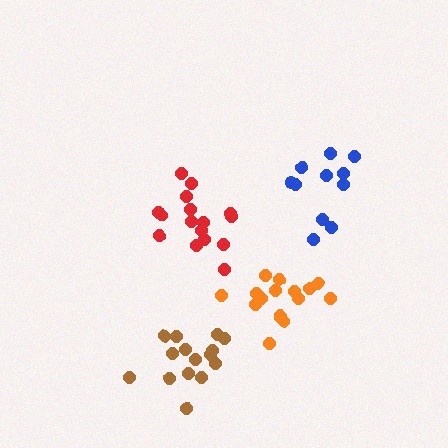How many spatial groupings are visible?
There are 4 spatial groupings.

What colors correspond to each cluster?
The clusters are colored: red, blue, orange, brown.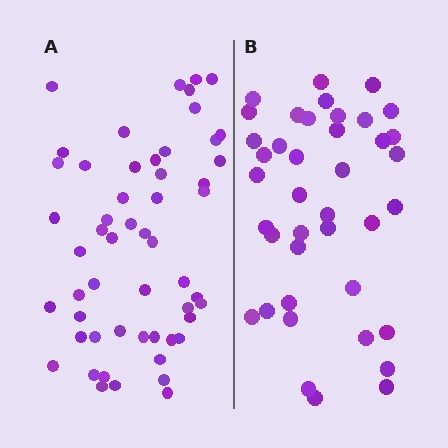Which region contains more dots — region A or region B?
Region A (the left region) has more dots.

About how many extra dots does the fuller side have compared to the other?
Region A has approximately 15 more dots than region B.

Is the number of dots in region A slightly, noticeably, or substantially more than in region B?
Region A has noticeably more, but not dramatically so. The ratio is roughly 1.4 to 1.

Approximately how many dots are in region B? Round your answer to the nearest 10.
About 40 dots.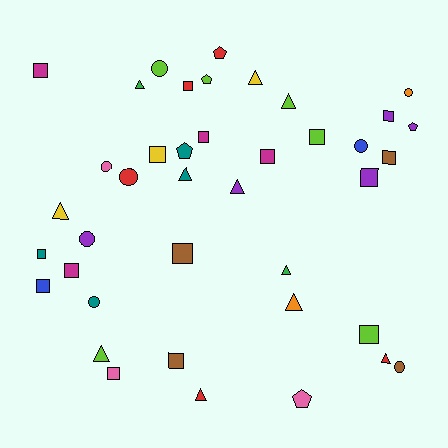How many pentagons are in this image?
There are 5 pentagons.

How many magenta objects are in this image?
There are 4 magenta objects.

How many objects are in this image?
There are 40 objects.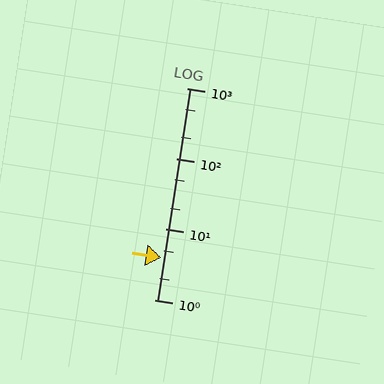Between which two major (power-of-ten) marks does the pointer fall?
The pointer is between 1 and 10.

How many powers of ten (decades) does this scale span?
The scale spans 3 decades, from 1 to 1000.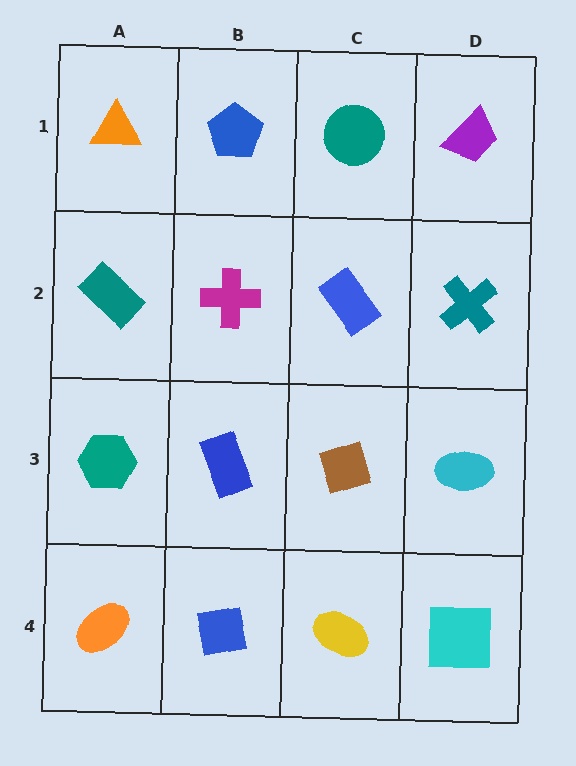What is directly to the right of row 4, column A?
A blue square.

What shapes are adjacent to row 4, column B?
A blue rectangle (row 3, column B), an orange ellipse (row 4, column A), a yellow ellipse (row 4, column C).